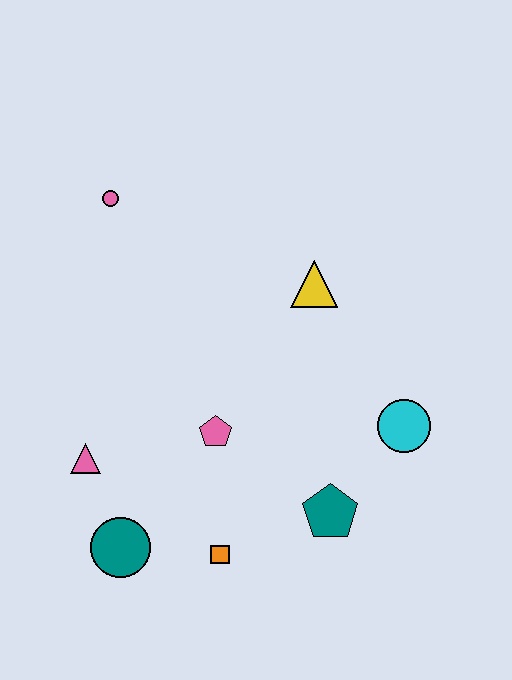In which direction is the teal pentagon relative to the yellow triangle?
The teal pentagon is below the yellow triangle.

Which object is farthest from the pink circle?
The teal pentagon is farthest from the pink circle.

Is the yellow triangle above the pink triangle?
Yes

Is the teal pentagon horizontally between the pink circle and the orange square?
No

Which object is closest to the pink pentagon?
The orange square is closest to the pink pentagon.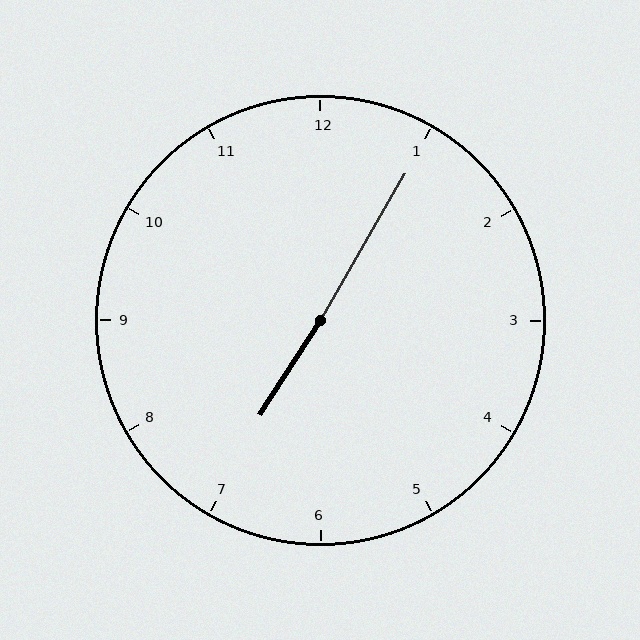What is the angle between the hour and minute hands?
Approximately 178 degrees.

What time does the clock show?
7:05.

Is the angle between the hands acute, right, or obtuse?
It is obtuse.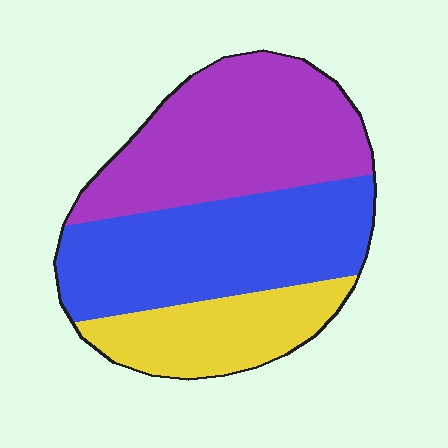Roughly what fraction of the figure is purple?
Purple covers roughly 40% of the figure.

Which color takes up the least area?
Yellow, at roughly 20%.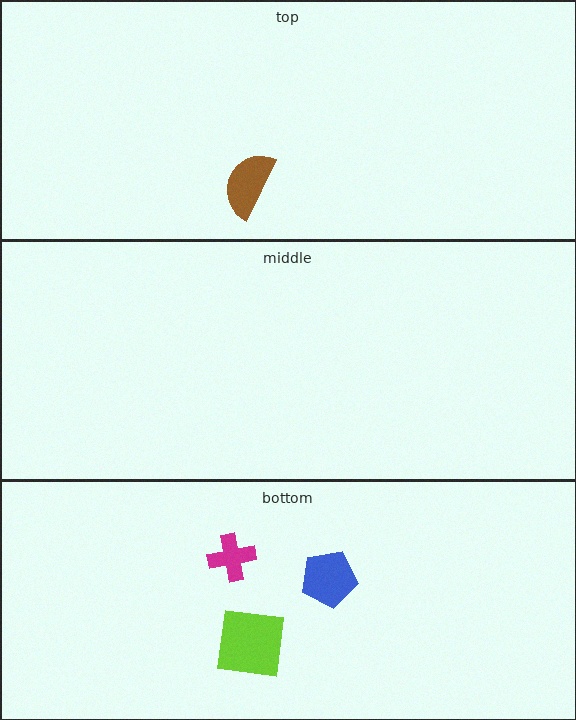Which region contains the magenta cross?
The bottom region.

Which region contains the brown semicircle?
The top region.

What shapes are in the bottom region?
The blue pentagon, the magenta cross, the lime square.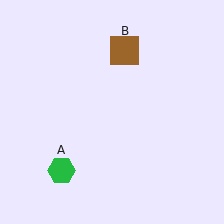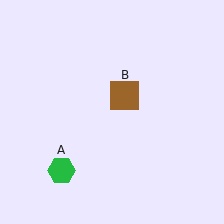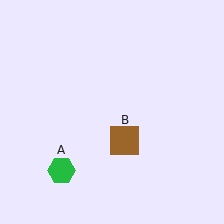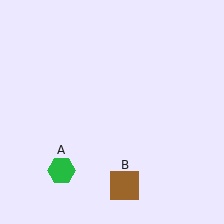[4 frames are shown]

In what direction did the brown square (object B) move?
The brown square (object B) moved down.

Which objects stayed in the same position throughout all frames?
Green hexagon (object A) remained stationary.